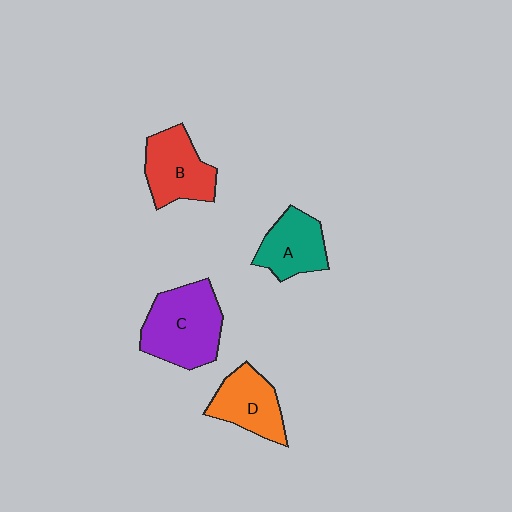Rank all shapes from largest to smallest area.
From largest to smallest: C (purple), B (red), D (orange), A (teal).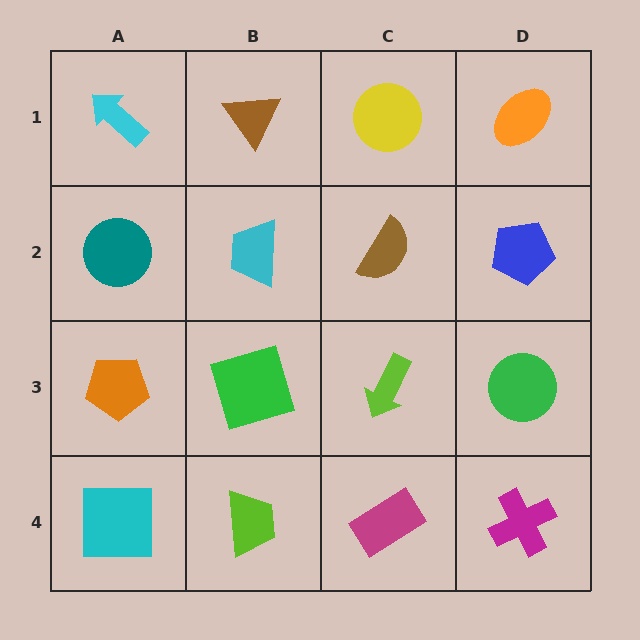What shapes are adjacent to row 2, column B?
A brown triangle (row 1, column B), a green square (row 3, column B), a teal circle (row 2, column A), a brown semicircle (row 2, column C).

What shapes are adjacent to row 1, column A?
A teal circle (row 2, column A), a brown triangle (row 1, column B).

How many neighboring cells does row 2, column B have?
4.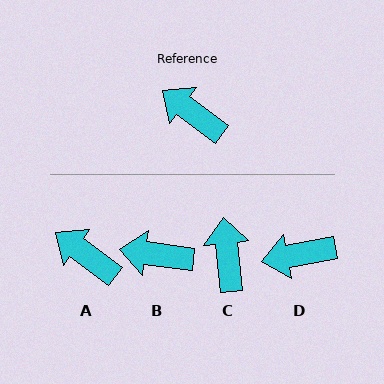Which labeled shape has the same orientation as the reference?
A.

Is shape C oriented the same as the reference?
No, it is off by about 47 degrees.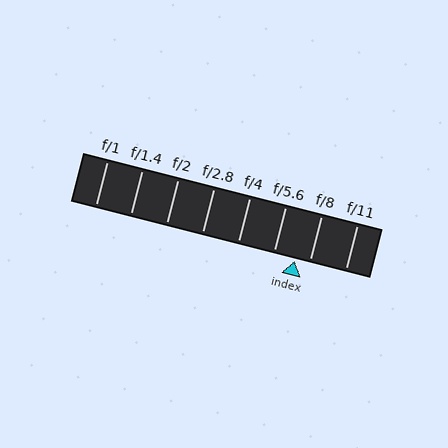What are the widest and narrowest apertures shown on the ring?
The widest aperture shown is f/1 and the narrowest is f/11.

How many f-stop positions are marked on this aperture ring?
There are 8 f-stop positions marked.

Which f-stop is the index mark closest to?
The index mark is closest to f/8.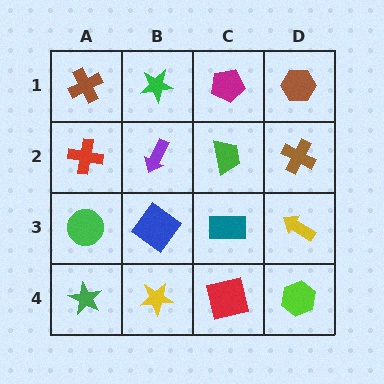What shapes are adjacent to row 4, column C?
A teal rectangle (row 3, column C), a yellow star (row 4, column B), a lime hexagon (row 4, column D).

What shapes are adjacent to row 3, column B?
A purple arrow (row 2, column B), a yellow star (row 4, column B), a green circle (row 3, column A), a teal rectangle (row 3, column C).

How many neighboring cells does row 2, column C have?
4.